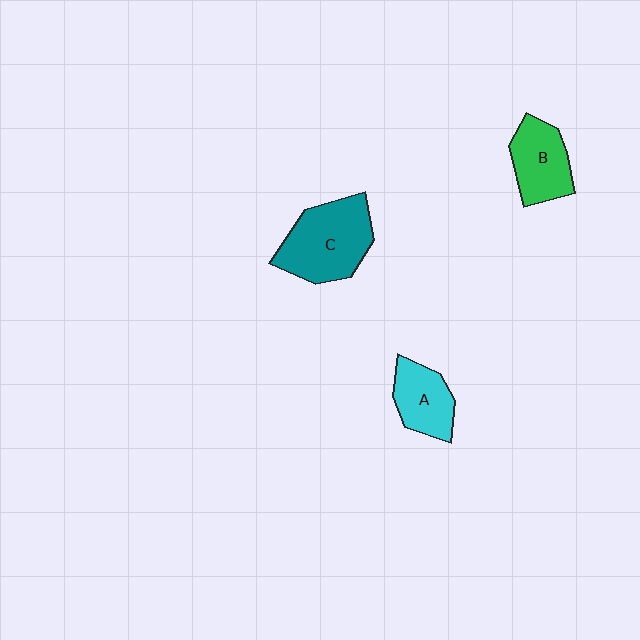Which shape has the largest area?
Shape C (teal).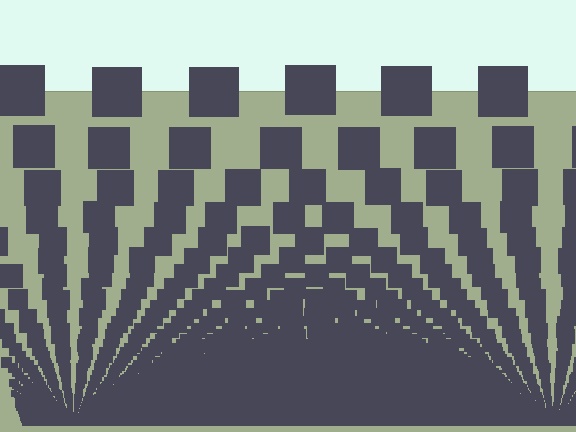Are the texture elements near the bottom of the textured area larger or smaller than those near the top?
Smaller. The gradient is inverted — elements near the bottom are smaller and denser.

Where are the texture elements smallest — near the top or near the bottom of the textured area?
Near the bottom.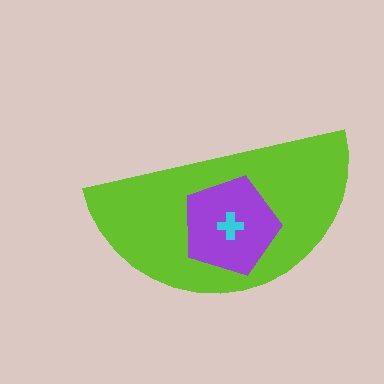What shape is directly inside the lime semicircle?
The purple pentagon.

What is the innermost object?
The cyan cross.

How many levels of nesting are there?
3.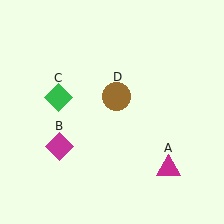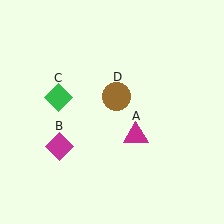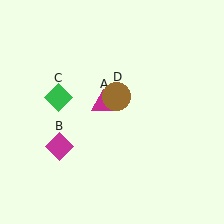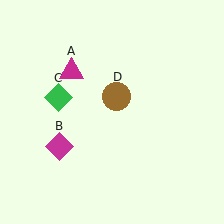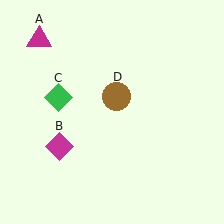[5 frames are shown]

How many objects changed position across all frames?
1 object changed position: magenta triangle (object A).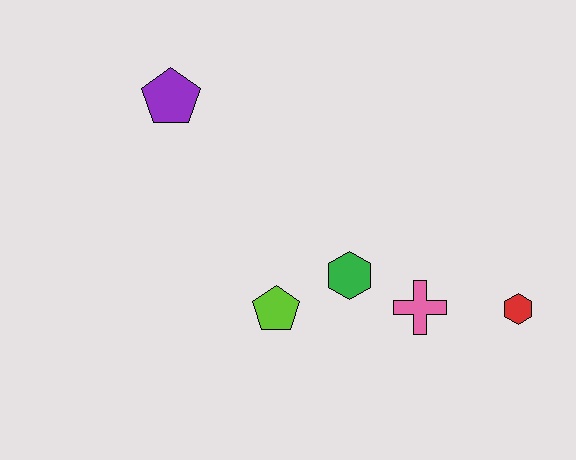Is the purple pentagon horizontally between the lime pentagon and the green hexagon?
No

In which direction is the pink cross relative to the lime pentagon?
The pink cross is to the right of the lime pentagon.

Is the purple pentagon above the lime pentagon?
Yes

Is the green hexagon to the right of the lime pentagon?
Yes